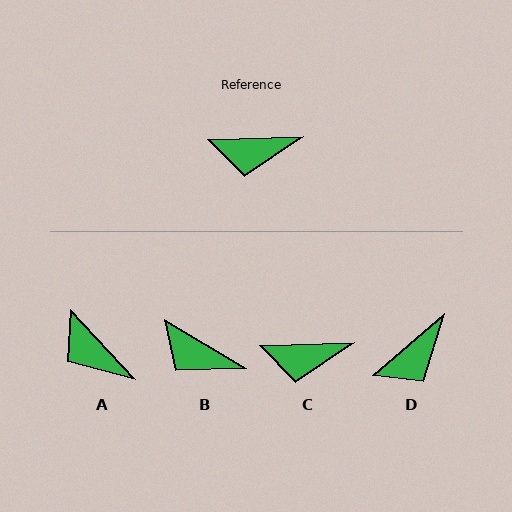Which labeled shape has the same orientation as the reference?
C.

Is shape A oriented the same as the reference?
No, it is off by about 49 degrees.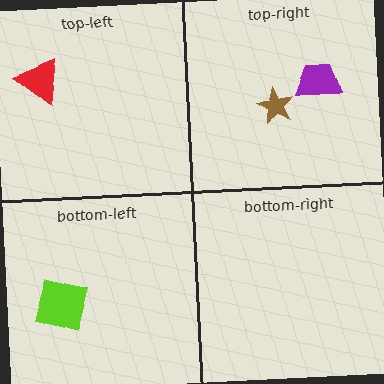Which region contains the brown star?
The top-right region.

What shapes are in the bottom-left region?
The lime square.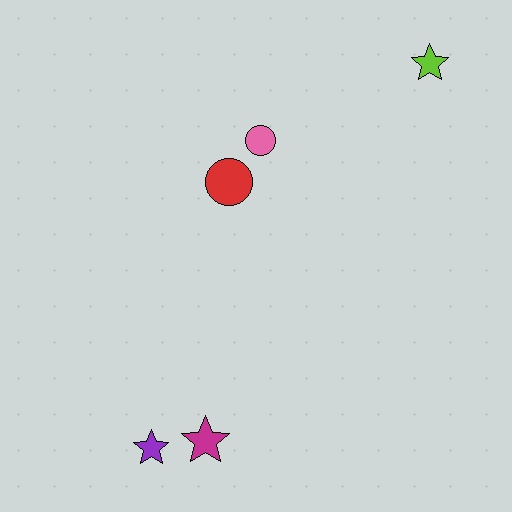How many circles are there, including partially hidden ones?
There are 2 circles.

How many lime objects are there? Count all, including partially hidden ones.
There is 1 lime object.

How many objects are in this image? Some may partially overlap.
There are 5 objects.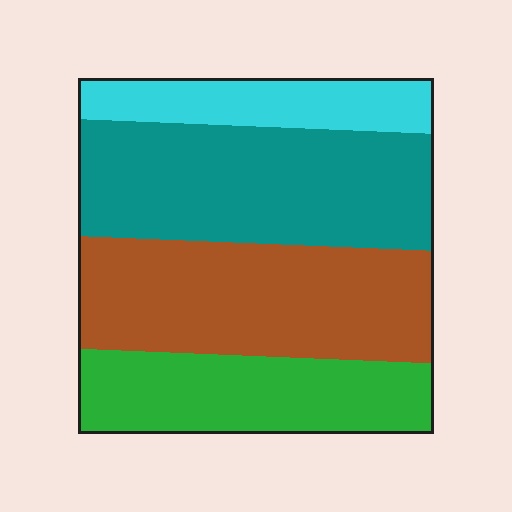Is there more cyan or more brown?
Brown.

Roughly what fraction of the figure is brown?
Brown takes up about one third (1/3) of the figure.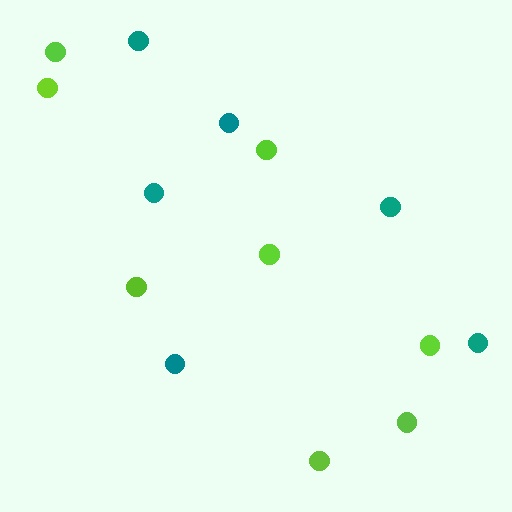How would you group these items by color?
There are 2 groups: one group of teal circles (6) and one group of lime circles (8).